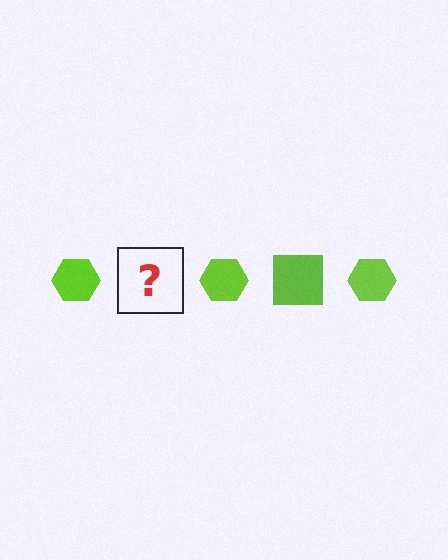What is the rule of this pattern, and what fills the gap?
The rule is that the pattern cycles through hexagon, square shapes in lime. The gap should be filled with a lime square.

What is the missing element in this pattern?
The missing element is a lime square.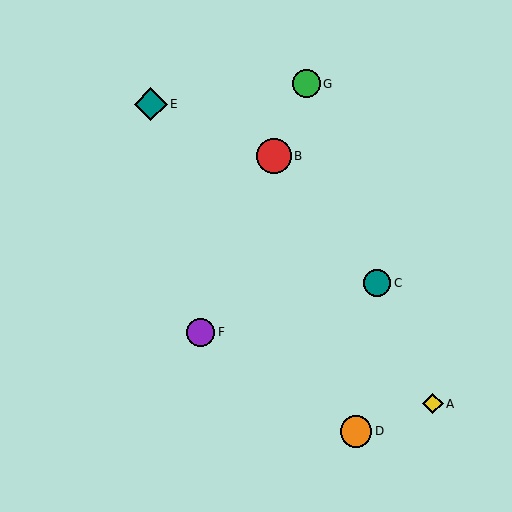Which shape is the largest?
The red circle (labeled B) is the largest.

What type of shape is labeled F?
Shape F is a purple circle.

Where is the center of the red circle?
The center of the red circle is at (274, 156).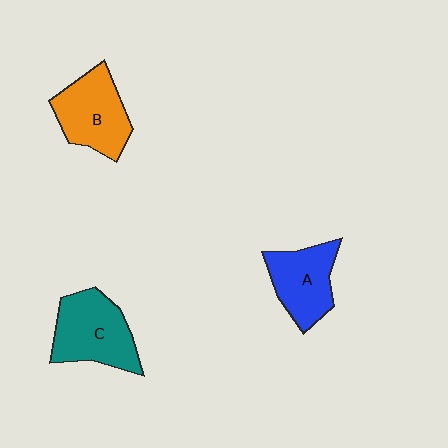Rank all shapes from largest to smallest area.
From largest to smallest: C (teal), B (orange), A (blue).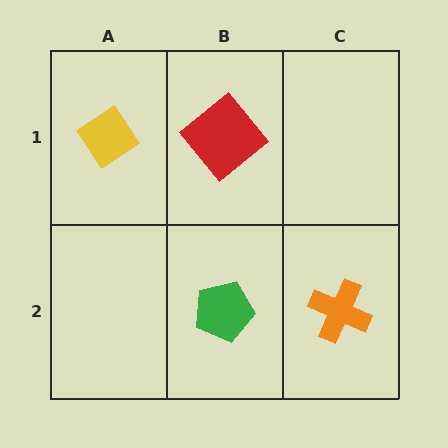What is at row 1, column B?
A red diamond.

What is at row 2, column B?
A green pentagon.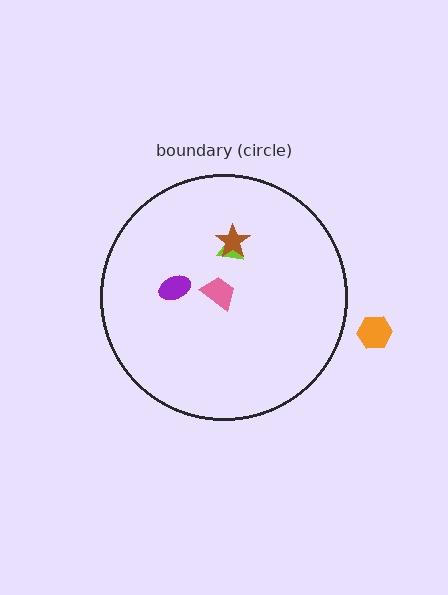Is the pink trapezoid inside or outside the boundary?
Inside.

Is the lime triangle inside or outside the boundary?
Inside.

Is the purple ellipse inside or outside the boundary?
Inside.